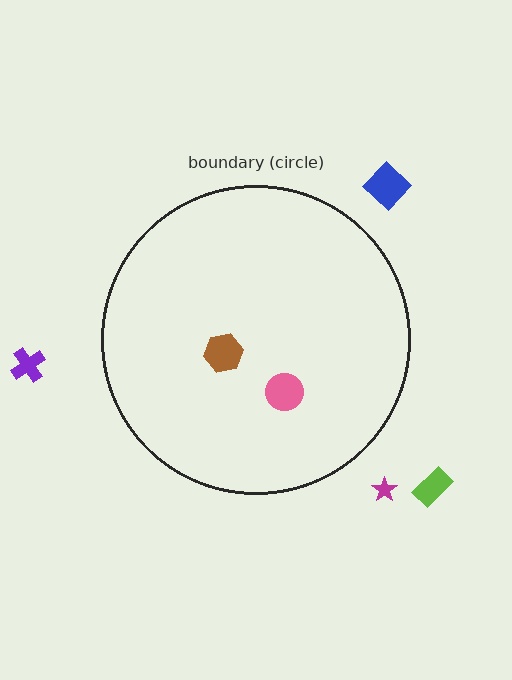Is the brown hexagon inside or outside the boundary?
Inside.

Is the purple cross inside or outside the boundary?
Outside.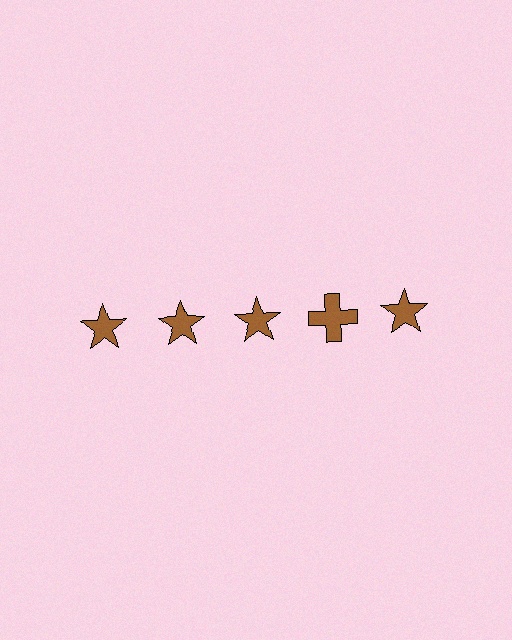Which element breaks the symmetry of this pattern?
The brown cross in the top row, second from right column breaks the symmetry. All other shapes are brown stars.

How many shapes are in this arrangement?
There are 5 shapes arranged in a grid pattern.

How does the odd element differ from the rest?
It has a different shape: cross instead of star.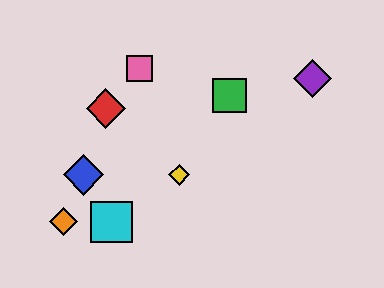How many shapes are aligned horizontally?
2 shapes (the blue diamond, the yellow diamond) are aligned horizontally.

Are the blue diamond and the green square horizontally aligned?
No, the blue diamond is at y≈175 and the green square is at y≈96.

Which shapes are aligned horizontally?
The blue diamond, the yellow diamond are aligned horizontally.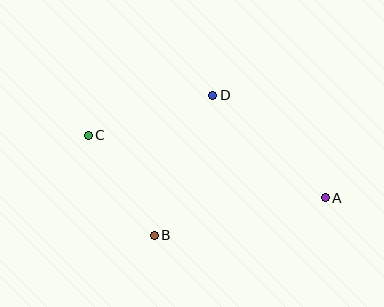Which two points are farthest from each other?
Points A and C are farthest from each other.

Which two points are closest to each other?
Points B and C are closest to each other.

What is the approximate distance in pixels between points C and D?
The distance between C and D is approximately 130 pixels.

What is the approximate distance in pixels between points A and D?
The distance between A and D is approximately 152 pixels.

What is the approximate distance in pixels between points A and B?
The distance between A and B is approximately 175 pixels.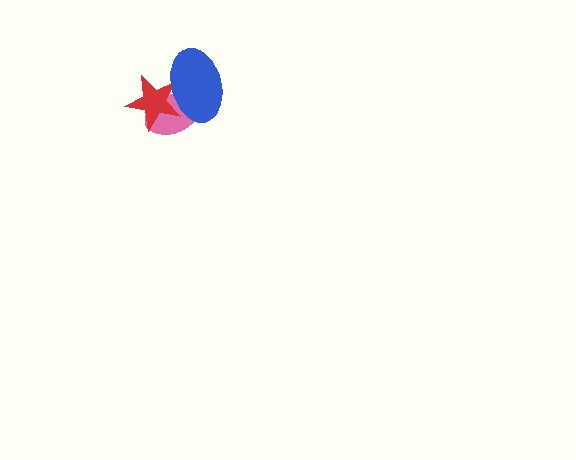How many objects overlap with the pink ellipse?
2 objects overlap with the pink ellipse.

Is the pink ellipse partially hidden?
Yes, it is partially covered by another shape.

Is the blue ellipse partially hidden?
No, no other shape covers it.